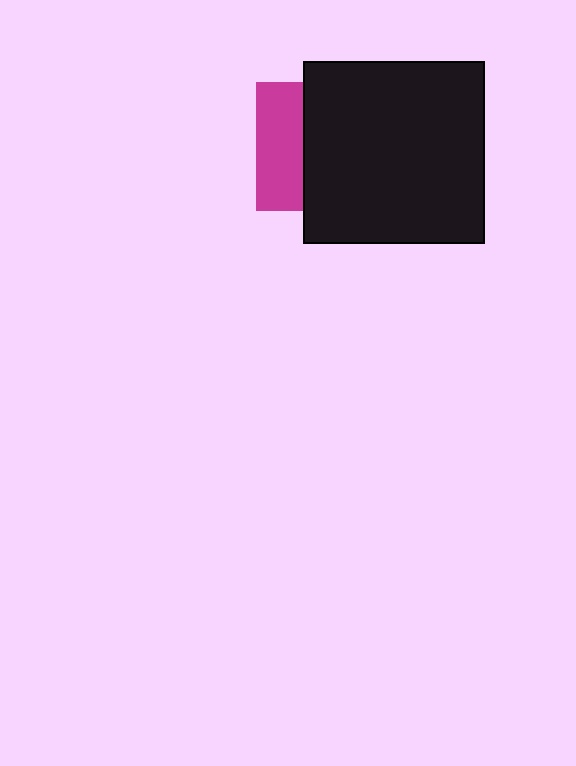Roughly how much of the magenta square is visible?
A small part of it is visible (roughly 37%).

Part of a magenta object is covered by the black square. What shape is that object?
It is a square.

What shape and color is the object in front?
The object in front is a black square.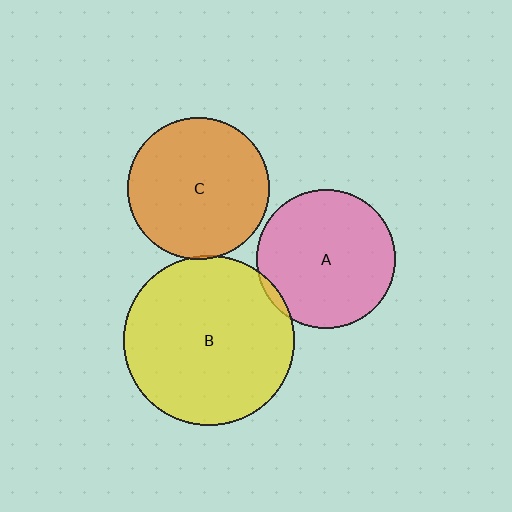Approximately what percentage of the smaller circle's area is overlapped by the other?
Approximately 5%.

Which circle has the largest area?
Circle B (yellow).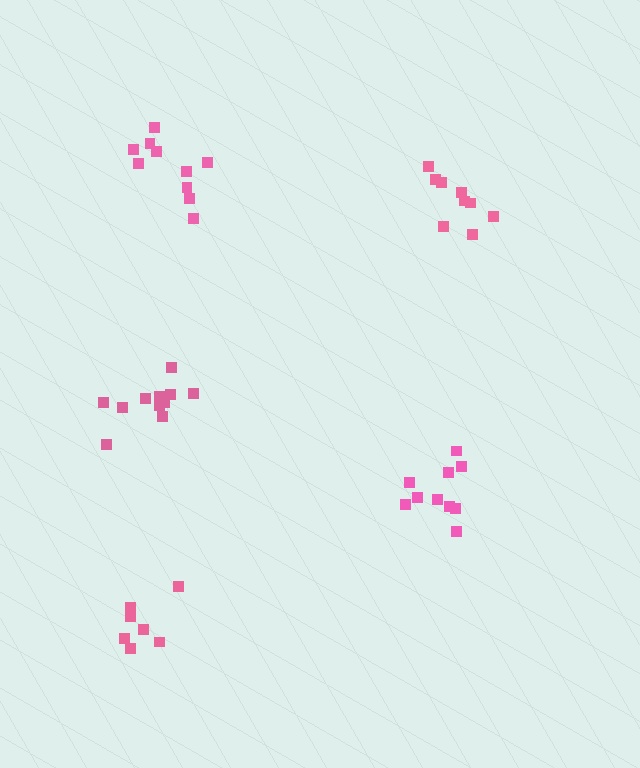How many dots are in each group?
Group 1: 10 dots, Group 2: 11 dots, Group 3: 9 dots, Group 4: 7 dots, Group 5: 10 dots (47 total).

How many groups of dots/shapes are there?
There are 5 groups.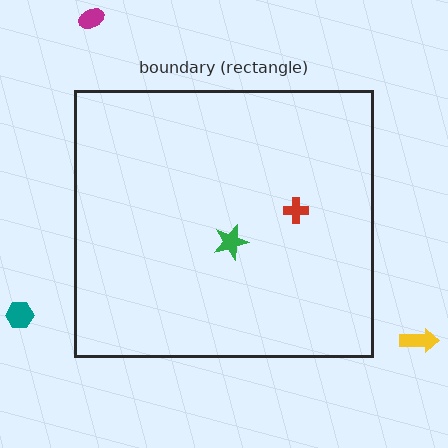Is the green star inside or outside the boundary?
Inside.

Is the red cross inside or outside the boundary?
Inside.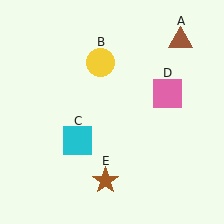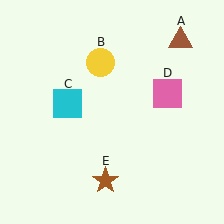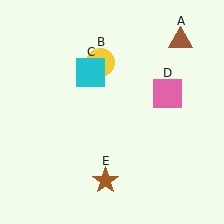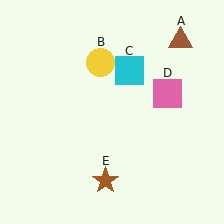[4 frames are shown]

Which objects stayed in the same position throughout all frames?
Brown triangle (object A) and yellow circle (object B) and pink square (object D) and brown star (object E) remained stationary.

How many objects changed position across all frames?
1 object changed position: cyan square (object C).